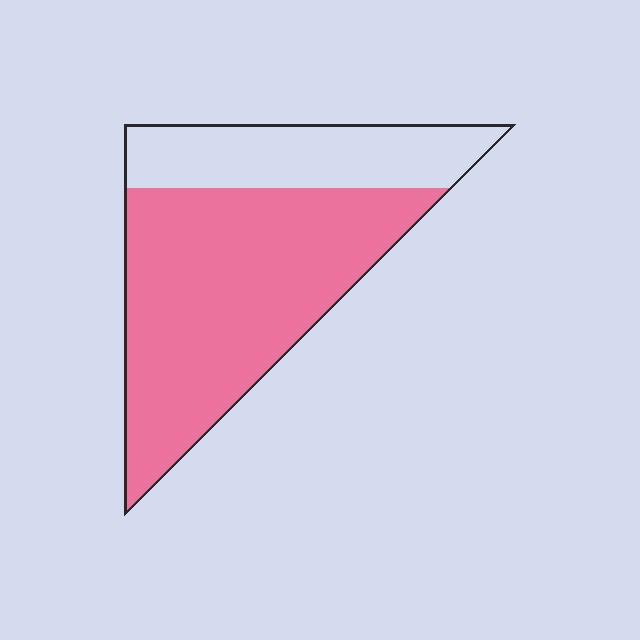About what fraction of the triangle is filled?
About two thirds (2/3).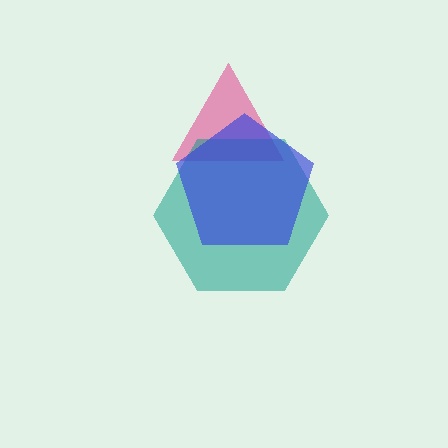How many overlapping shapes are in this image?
There are 3 overlapping shapes in the image.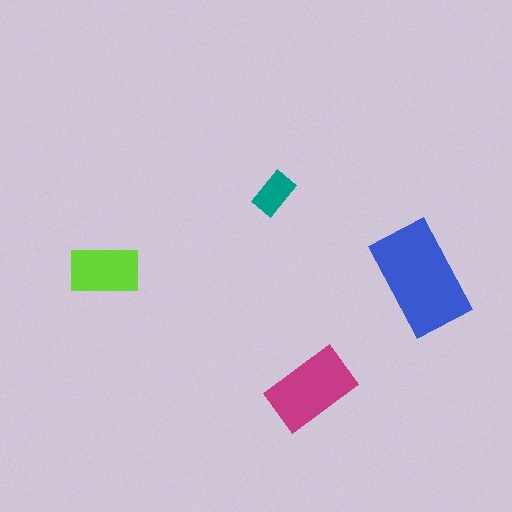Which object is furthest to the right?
The blue rectangle is rightmost.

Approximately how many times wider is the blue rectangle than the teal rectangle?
About 2.5 times wider.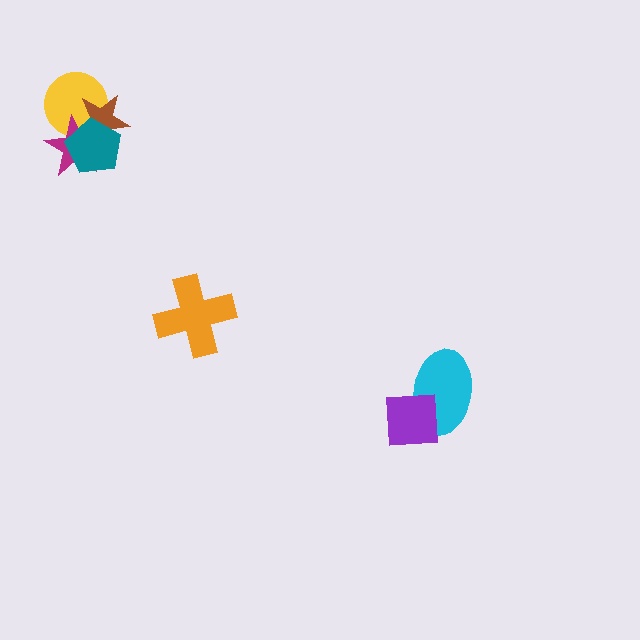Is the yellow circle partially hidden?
Yes, it is partially covered by another shape.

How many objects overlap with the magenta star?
3 objects overlap with the magenta star.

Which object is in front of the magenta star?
The teal pentagon is in front of the magenta star.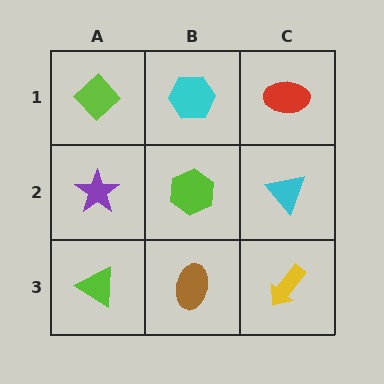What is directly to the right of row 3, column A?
A brown ellipse.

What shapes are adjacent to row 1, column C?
A cyan triangle (row 2, column C), a cyan hexagon (row 1, column B).